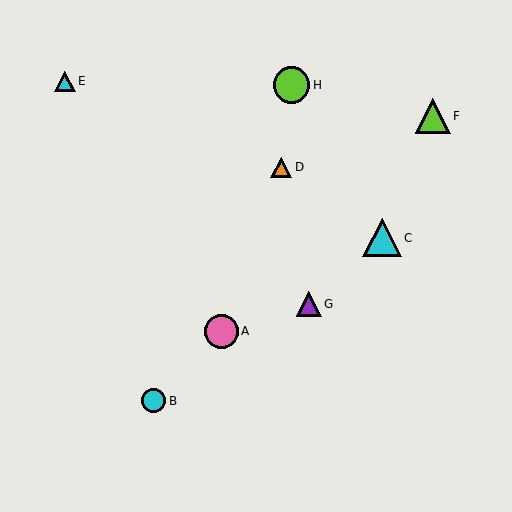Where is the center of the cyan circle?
The center of the cyan circle is at (154, 401).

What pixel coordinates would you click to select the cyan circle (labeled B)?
Click at (154, 401) to select the cyan circle B.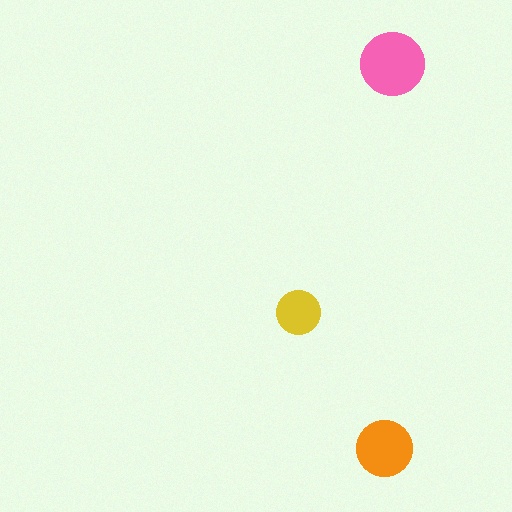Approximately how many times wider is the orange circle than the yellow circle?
About 1.5 times wider.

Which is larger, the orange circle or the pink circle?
The pink one.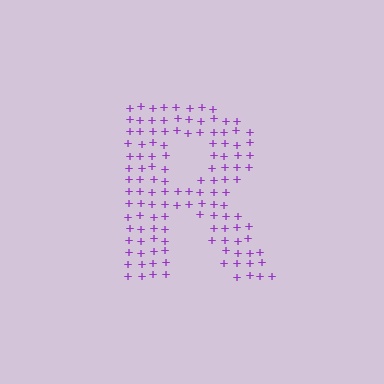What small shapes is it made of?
It is made of small plus signs.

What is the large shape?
The large shape is the letter R.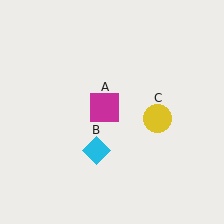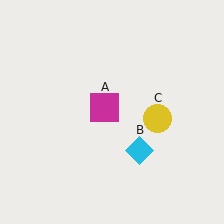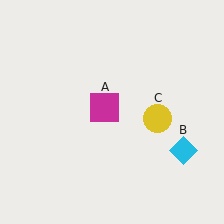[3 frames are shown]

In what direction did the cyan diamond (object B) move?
The cyan diamond (object B) moved right.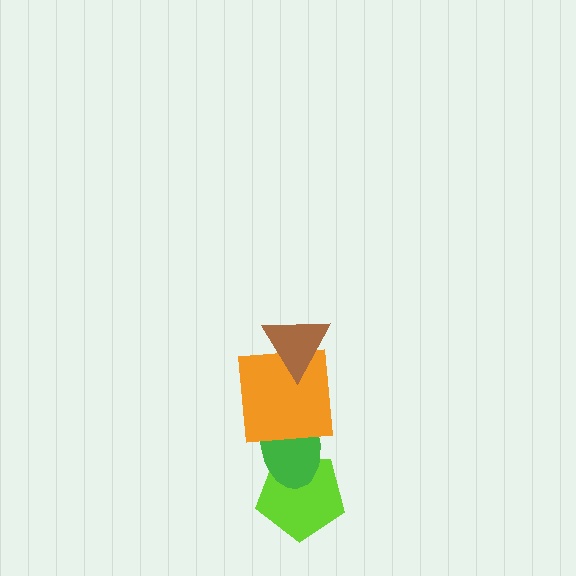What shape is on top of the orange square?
The brown triangle is on top of the orange square.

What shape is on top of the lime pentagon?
The green ellipse is on top of the lime pentagon.